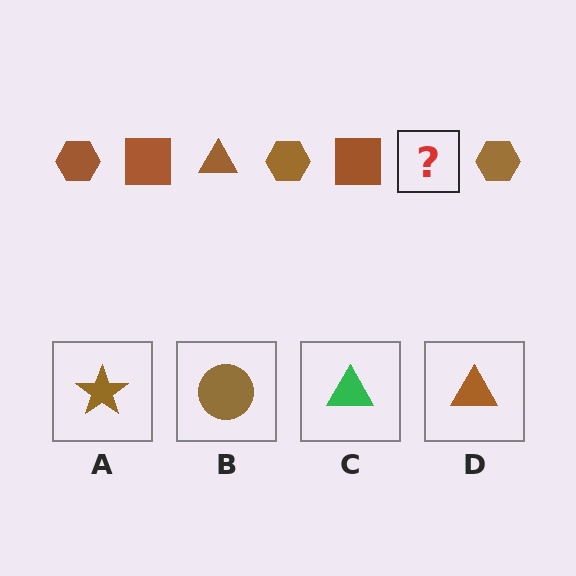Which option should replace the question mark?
Option D.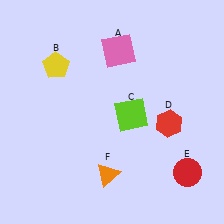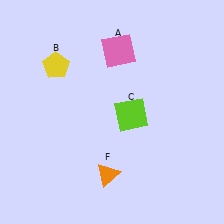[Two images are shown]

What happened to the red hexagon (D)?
The red hexagon (D) was removed in Image 2. It was in the bottom-right area of Image 1.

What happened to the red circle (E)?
The red circle (E) was removed in Image 2. It was in the bottom-right area of Image 1.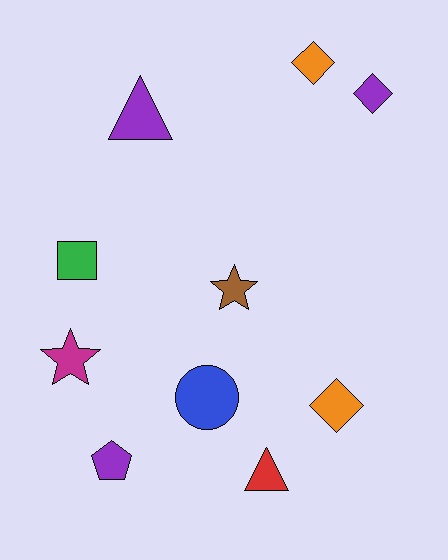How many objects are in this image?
There are 10 objects.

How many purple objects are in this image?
There are 3 purple objects.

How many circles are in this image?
There is 1 circle.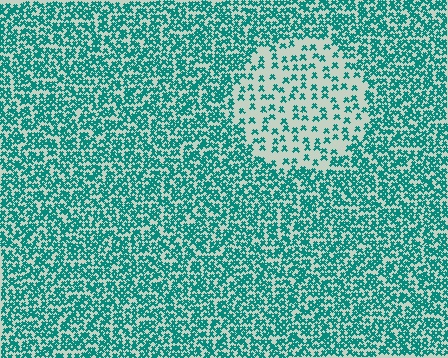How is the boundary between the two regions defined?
The boundary is defined by a change in element density (approximately 2.5x ratio). All elements are the same color, size, and shape.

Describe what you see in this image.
The image contains small teal elements arranged at two different densities. A circle-shaped region is visible where the elements are less densely packed than the surrounding area.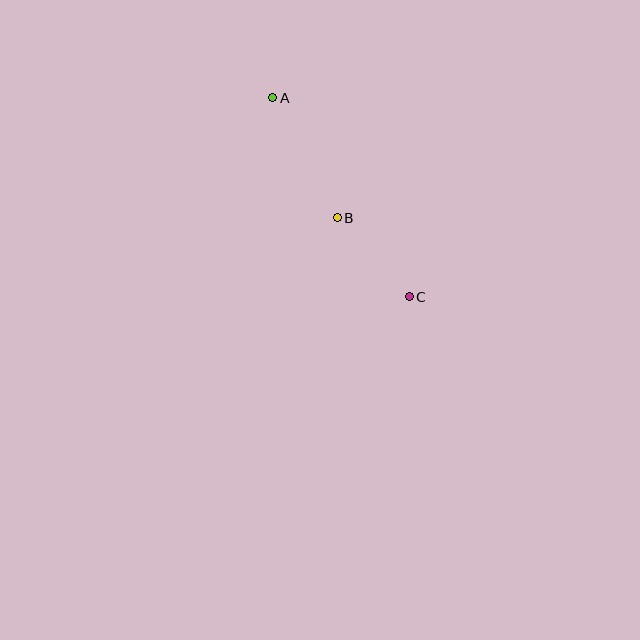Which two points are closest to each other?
Points B and C are closest to each other.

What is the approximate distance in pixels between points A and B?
The distance between A and B is approximately 136 pixels.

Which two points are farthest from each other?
Points A and C are farthest from each other.